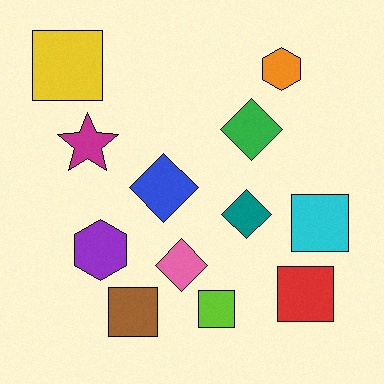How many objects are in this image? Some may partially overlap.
There are 12 objects.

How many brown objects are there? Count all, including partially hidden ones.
There is 1 brown object.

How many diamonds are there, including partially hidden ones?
There are 4 diamonds.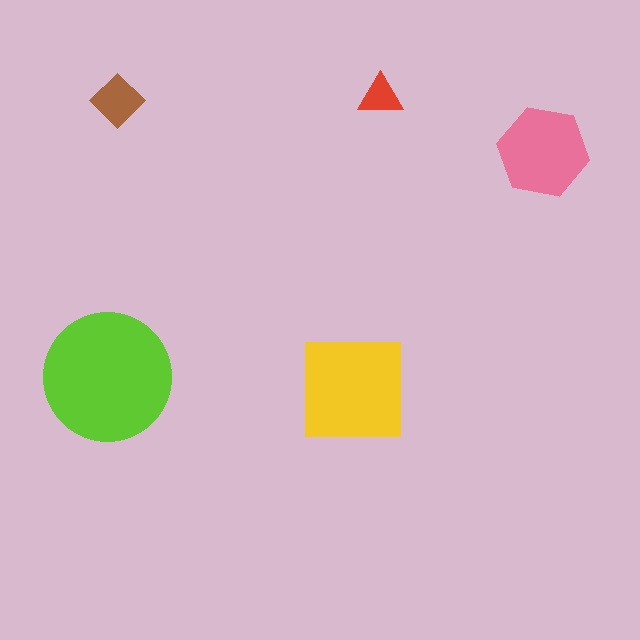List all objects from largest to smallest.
The lime circle, the yellow square, the pink hexagon, the brown diamond, the red triangle.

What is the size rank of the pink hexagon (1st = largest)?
3rd.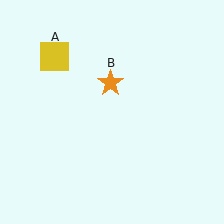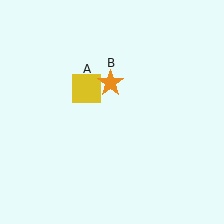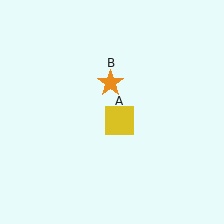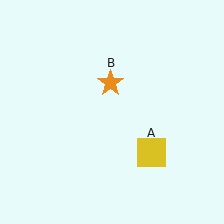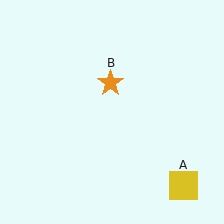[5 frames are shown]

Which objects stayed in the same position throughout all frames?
Orange star (object B) remained stationary.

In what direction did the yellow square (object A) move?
The yellow square (object A) moved down and to the right.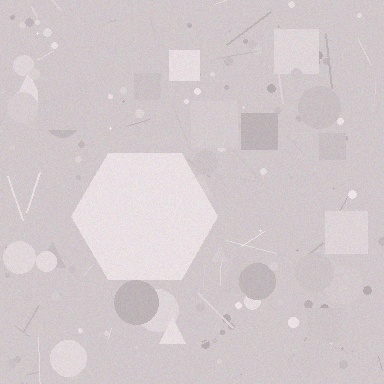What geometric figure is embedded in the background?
A hexagon is embedded in the background.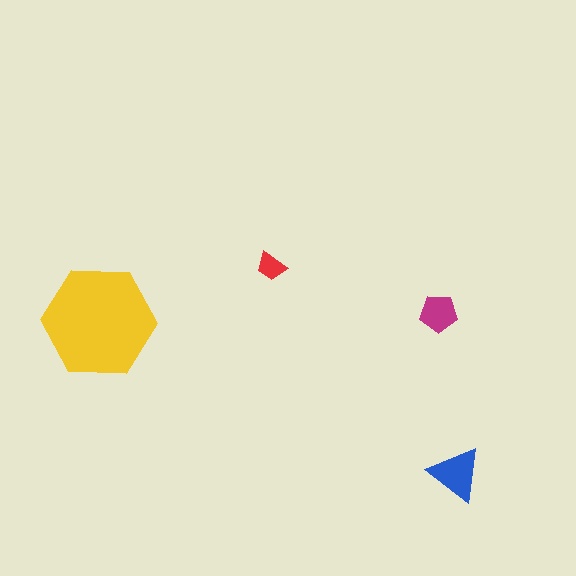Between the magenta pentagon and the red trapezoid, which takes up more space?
The magenta pentagon.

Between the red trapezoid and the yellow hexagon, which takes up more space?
The yellow hexagon.